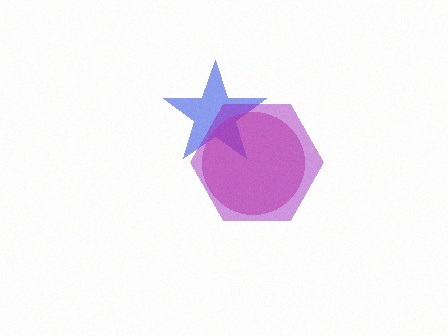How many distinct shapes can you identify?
There are 3 distinct shapes: a blue star, a magenta circle, a purple hexagon.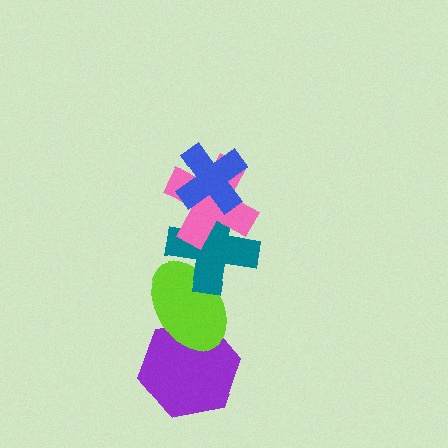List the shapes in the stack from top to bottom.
From top to bottom: the blue cross, the pink cross, the teal cross, the lime ellipse, the purple hexagon.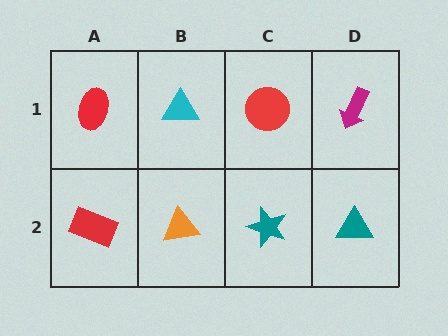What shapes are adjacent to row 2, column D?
A magenta arrow (row 1, column D), a teal star (row 2, column C).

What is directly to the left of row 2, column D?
A teal star.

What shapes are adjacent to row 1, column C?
A teal star (row 2, column C), a cyan triangle (row 1, column B), a magenta arrow (row 1, column D).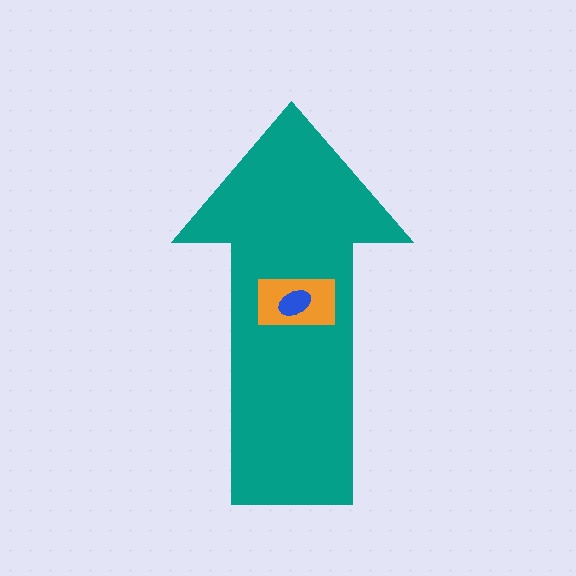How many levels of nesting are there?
3.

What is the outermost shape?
The teal arrow.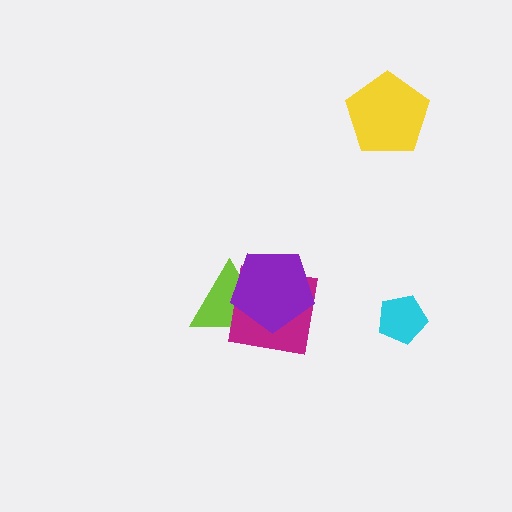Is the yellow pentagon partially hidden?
No, no other shape covers it.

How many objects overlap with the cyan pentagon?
0 objects overlap with the cyan pentagon.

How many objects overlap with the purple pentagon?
2 objects overlap with the purple pentagon.